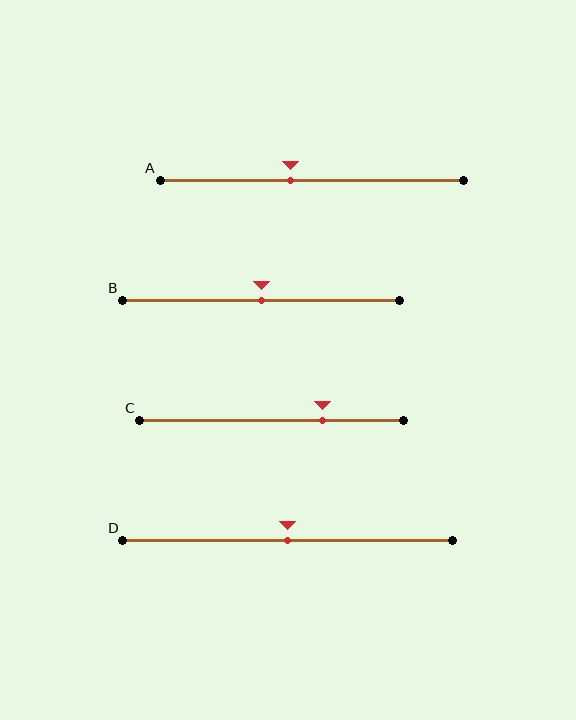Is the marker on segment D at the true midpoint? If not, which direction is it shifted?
Yes, the marker on segment D is at the true midpoint.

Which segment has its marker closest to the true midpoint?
Segment B has its marker closest to the true midpoint.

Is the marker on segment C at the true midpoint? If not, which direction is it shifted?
No, the marker on segment C is shifted to the right by about 19% of the segment length.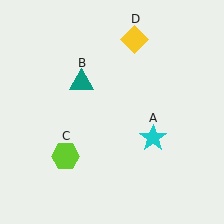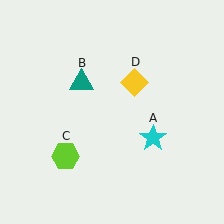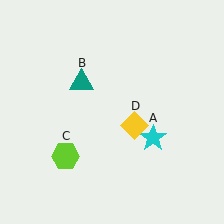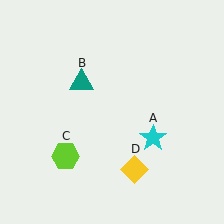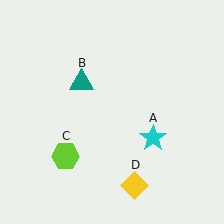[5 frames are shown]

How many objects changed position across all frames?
1 object changed position: yellow diamond (object D).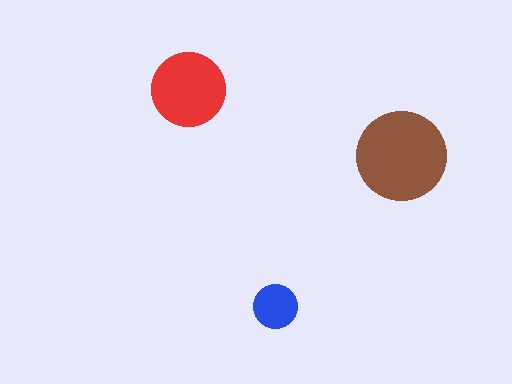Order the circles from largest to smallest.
the brown one, the red one, the blue one.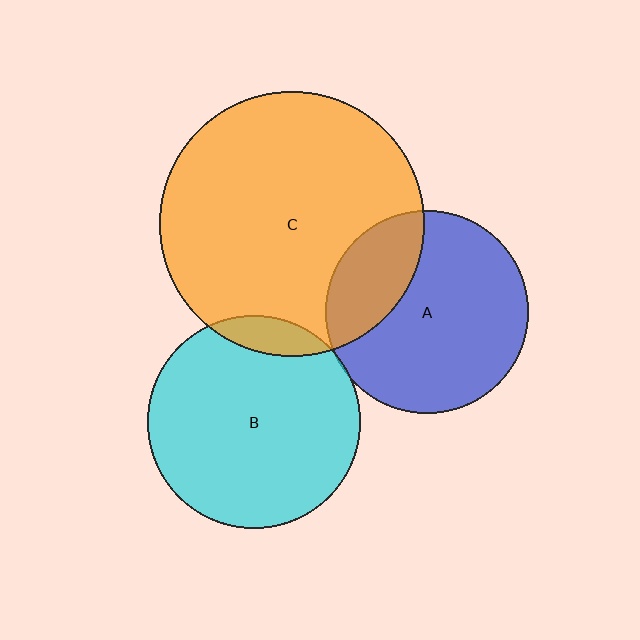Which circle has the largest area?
Circle C (orange).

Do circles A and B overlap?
Yes.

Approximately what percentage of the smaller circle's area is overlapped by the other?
Approximately 5%.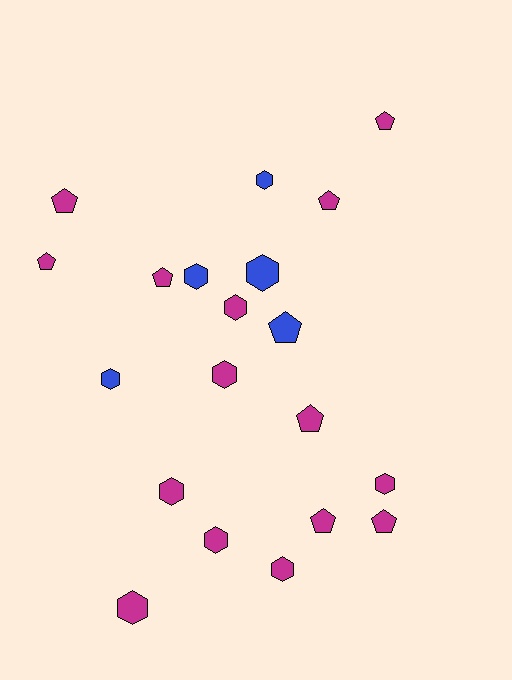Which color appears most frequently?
Magenta, with 15 objects.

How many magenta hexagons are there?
There are 7 magenta hexagons.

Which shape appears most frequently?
Hexagon, with 11 objects.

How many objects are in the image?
There are 20 objects.